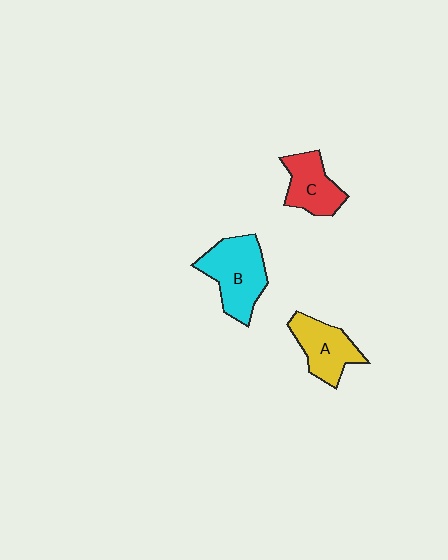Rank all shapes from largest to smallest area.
From largest to smallest: B (cyan), A (yellow), C (red).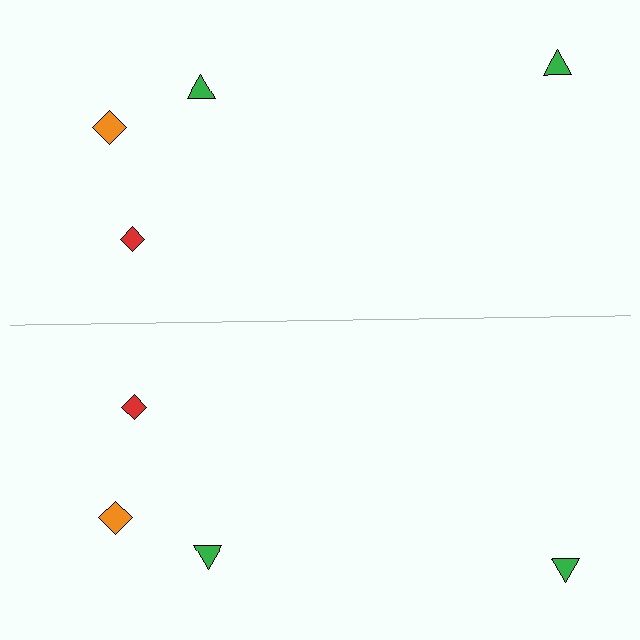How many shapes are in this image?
There are 8 shapes in this image.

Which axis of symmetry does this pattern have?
The pattern has a horizontal axis of symmetry running through the center of the image.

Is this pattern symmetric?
Yes, this pattern has bilateral (reflection) symmetry.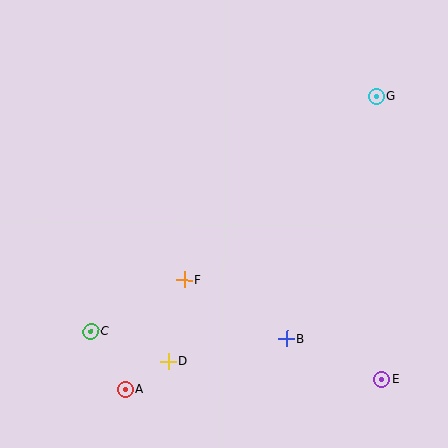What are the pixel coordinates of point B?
Point B is at (287, 338).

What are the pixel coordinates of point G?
Point G is at (376, 97).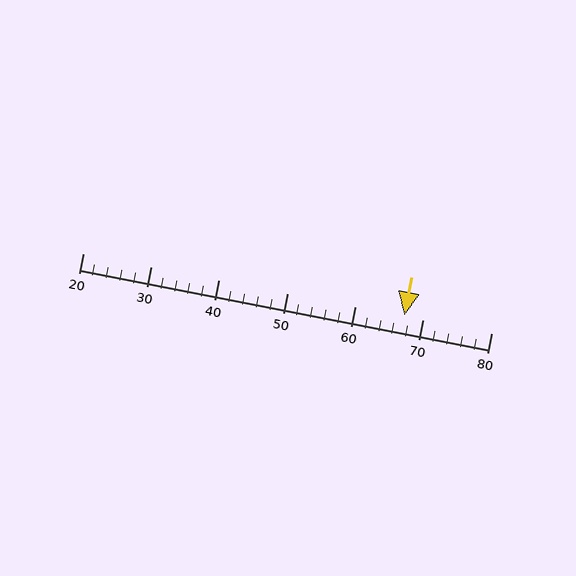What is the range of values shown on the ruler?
The ruler shows values from 20 to 80.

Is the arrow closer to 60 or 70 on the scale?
The arrow is closer to 70.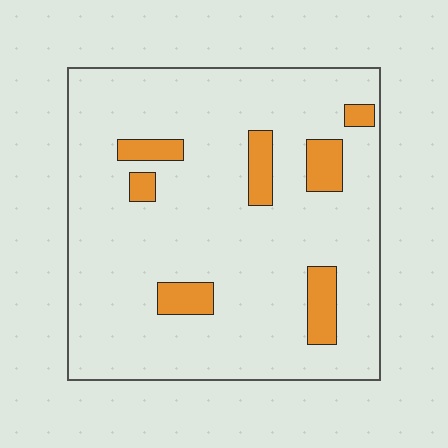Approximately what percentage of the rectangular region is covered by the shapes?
Approximately 10%.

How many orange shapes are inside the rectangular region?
7.